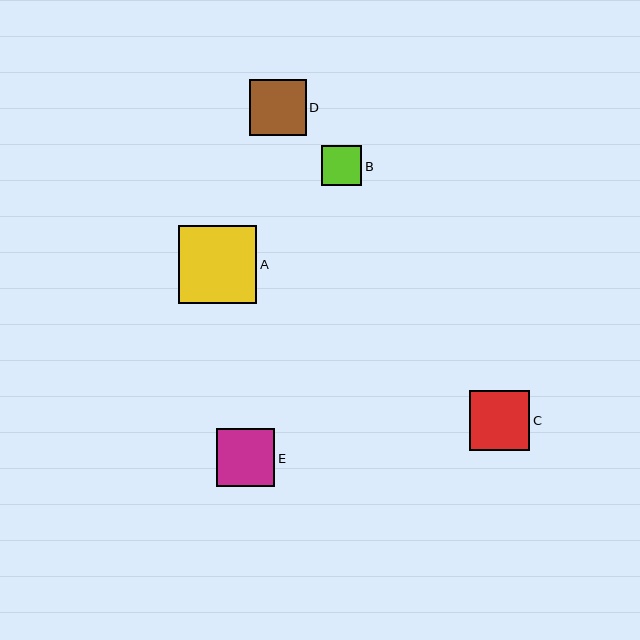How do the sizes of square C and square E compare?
Square C and square E are approximately the same size.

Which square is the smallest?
Square B is the smallest with a size of approximately 40 pixels.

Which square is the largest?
Square A is the largest with a size of approximately 78 pixels.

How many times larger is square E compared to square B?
Square E is approximately 1.4 times the size of square B.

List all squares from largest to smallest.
From largest to smallest: A, C, E, D, B.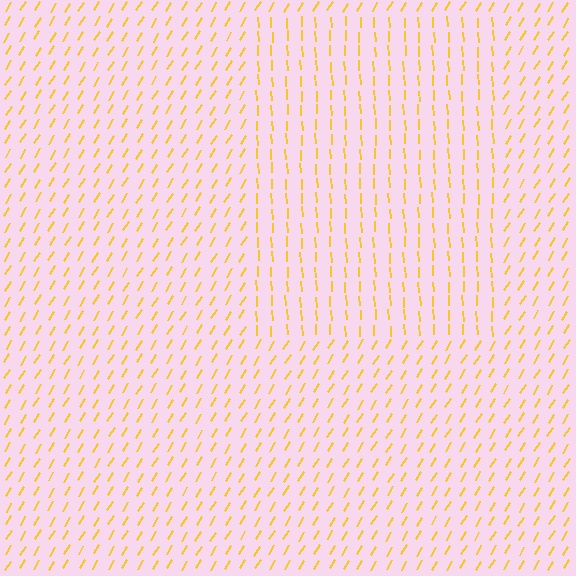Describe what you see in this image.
The image is filled with small yellow line segments. A rectangle region in the image has lines oriented differently from the surrounding lines, creating a visible texture boundary.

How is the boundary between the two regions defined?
The boundary is defined purely by a change in line orientation (approximately 35 degrees difference). All lines are the same color and thickness.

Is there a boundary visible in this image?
Yes, there is a texture boundary formed by a change in line orientation.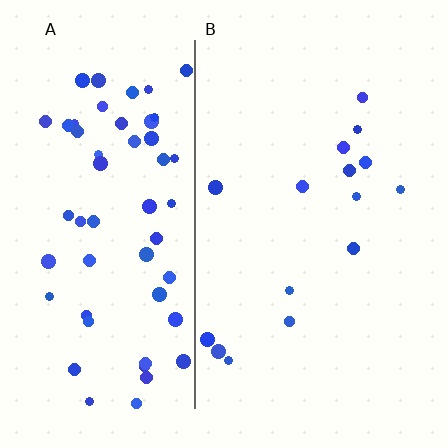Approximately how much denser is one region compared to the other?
Approximately 3.9× — region A over region B.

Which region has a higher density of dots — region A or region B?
A (the left).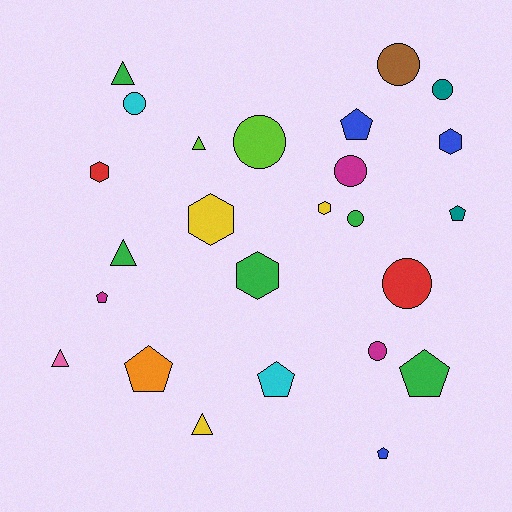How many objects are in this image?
There are 25 objects.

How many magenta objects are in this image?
There are 3 magenta objects.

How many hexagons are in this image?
There are 5 hexagons.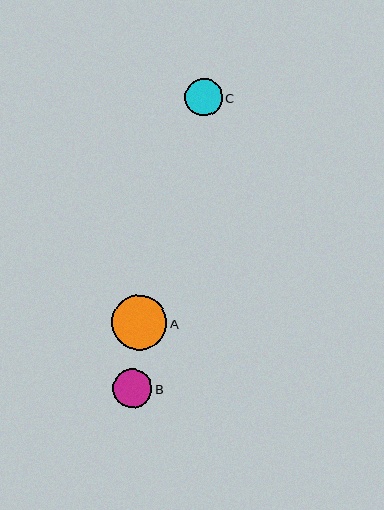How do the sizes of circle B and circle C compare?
Circle B and circle C are approximately the same size.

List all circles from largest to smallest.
From largest to smallest: A, B, C.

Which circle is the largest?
Circle A is the largest with a size of approximately 56 pixels.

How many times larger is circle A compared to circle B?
Circle A is approximately 1.4 times the size of circle B.